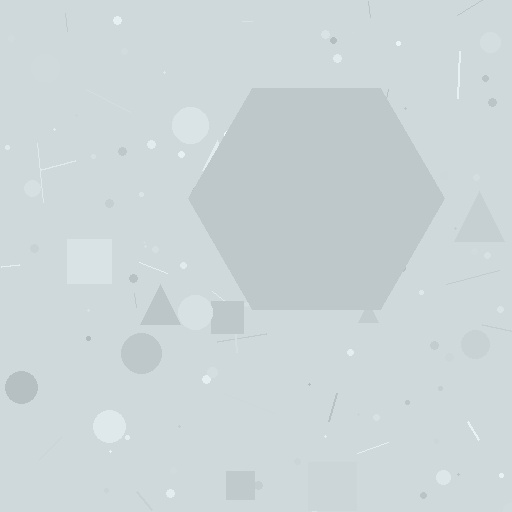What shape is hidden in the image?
A hexagon is hidden in the image.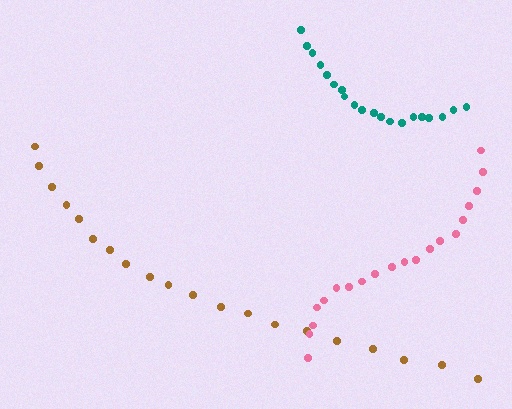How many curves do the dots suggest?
There are 3 distinct paths.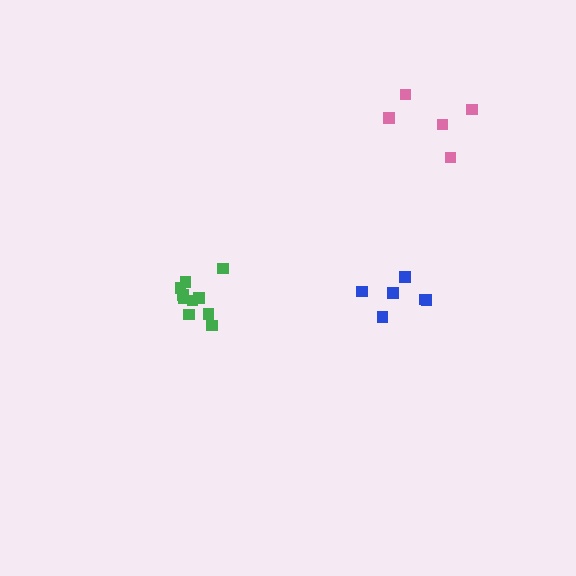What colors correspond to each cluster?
The clusters are colored: blue, green, pink.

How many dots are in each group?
Group 1: 6 dots, Group 2: 11 dots, Group 3: 5 dots (22 total).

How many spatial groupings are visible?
There are 3 spatial groupings.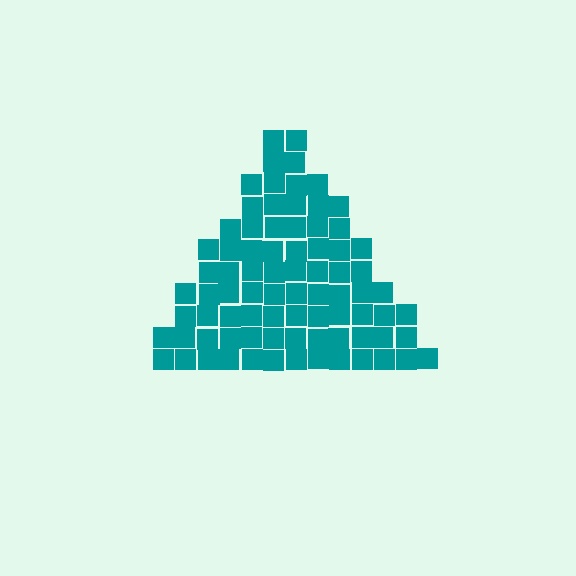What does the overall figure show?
The overall figure shows a triangle.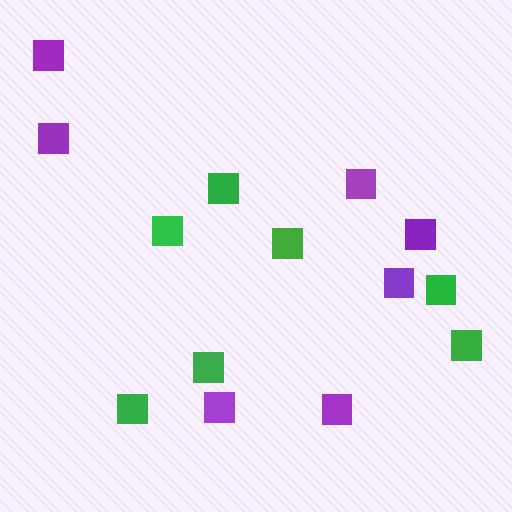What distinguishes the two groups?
There are 2 groups: one group of green squares (7) and one group of purple squares (7).